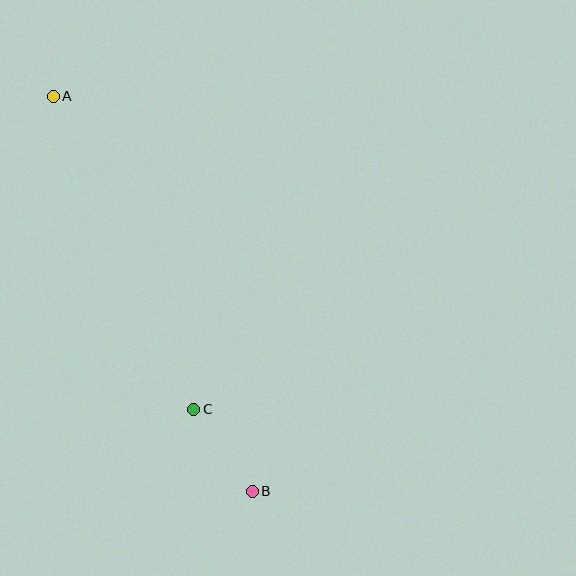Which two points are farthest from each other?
Points A and B are farthest from each other.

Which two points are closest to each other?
Points B and C are closest to each other.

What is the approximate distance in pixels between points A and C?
The distance between A and C is approximately 343 pixels.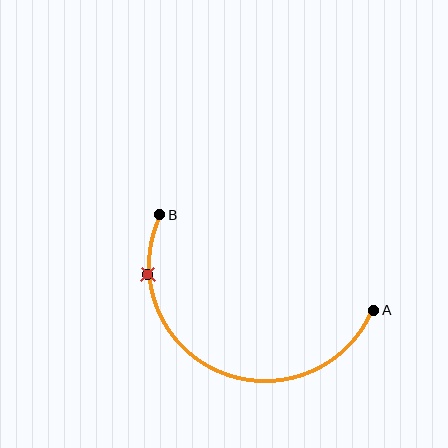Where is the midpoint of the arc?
The arc midpoint is the point on the curve farthest from the straight line joining A and B. It sits below that line.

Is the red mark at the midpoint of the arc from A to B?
No. The red mark lies on the arc but is closer to endpoint B. The arc midpoint would be at the point on the curve equidistant along the arc from both A and B.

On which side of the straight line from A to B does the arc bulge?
The arc bulges below the straight line connecting A and B.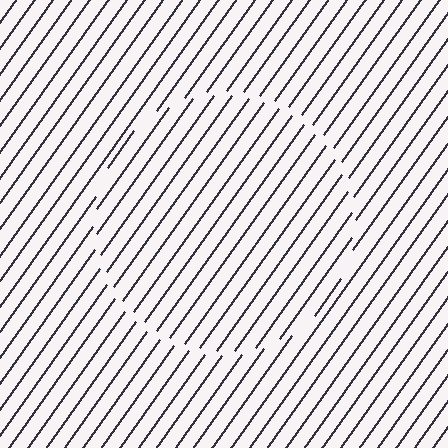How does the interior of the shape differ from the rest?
The interior of the shape contains the same grating, shifted by half a period — the contour is defined by the phase discontinuity where line-ends from the inner and outer gratings abut.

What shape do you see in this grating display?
An illusory circle. The interior of the shape contains the same grating, shifted by half a period — the contour is defined by the phase discontinuity where line-ends from the inner and outer gratings abut.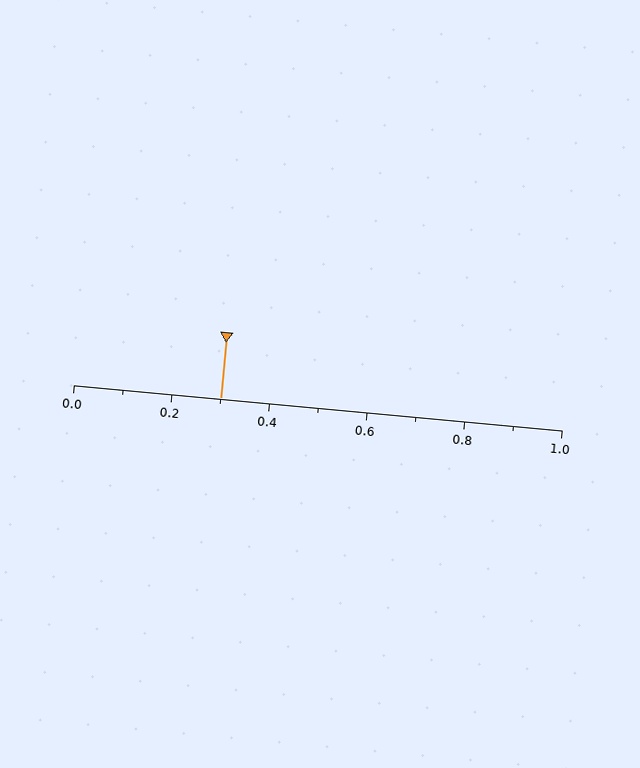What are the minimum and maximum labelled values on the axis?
The axis runs from 0.0 to 1.0.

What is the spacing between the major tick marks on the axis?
The major ticks are spaced 0.2 apart.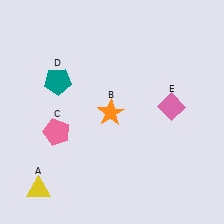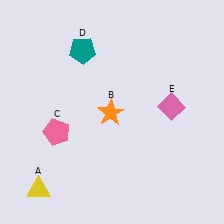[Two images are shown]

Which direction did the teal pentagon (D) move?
The teal pentagon (D) moved up.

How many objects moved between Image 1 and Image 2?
1 object moved between the two images.